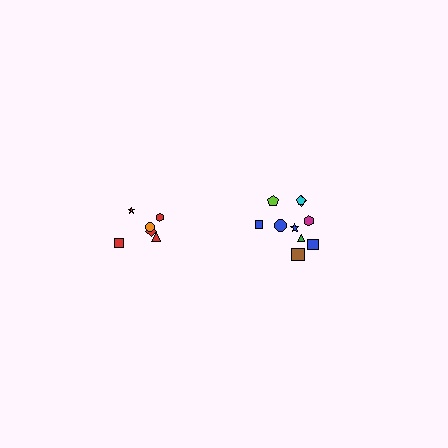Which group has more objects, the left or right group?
The right group.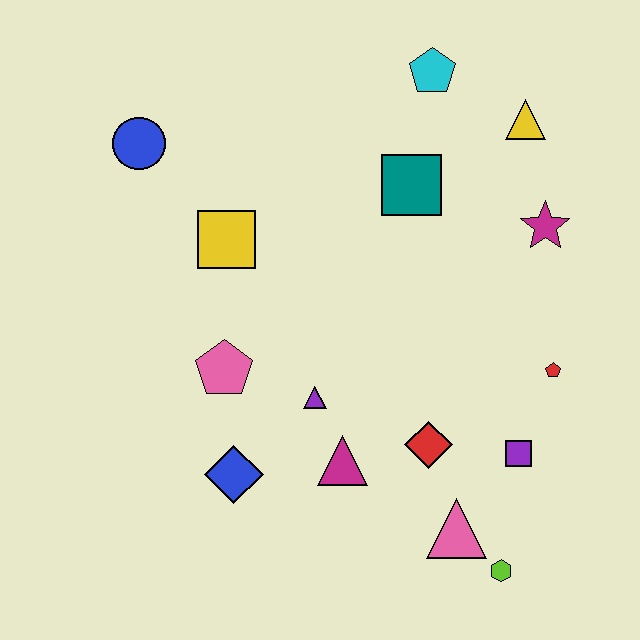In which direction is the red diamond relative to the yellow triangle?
The red diamond is below the yellow triangle.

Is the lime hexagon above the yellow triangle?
No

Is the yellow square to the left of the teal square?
Yes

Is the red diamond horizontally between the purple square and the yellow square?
Yes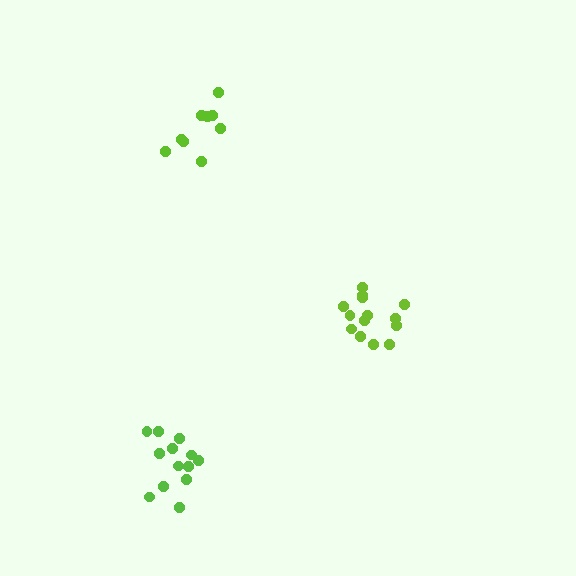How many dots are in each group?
Group 1: 14 dots, Group 2: 9 dots, Group 3: 13 dots (36 total).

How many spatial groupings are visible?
There are 3 spatial groupings.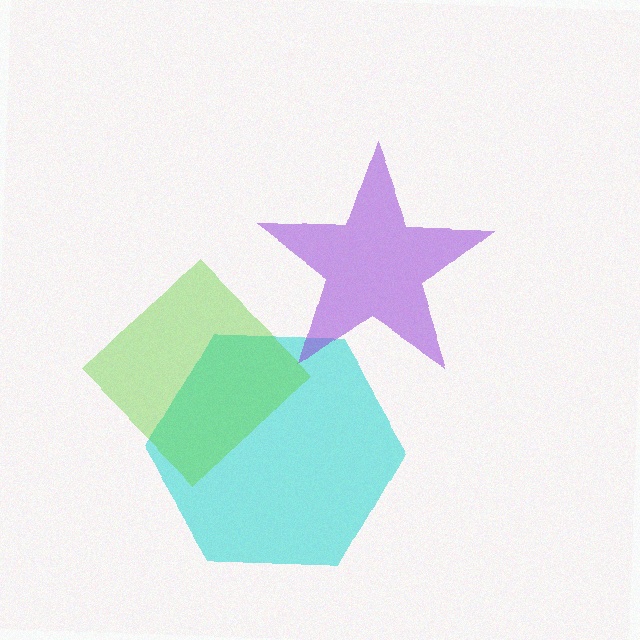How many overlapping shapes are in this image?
There are 3 overlapping shapes in the image.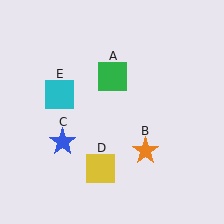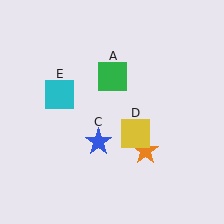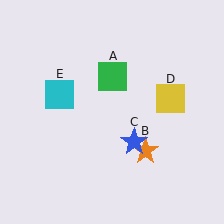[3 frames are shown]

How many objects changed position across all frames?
2 objects changed position: blue star (object C), yellow square (object D).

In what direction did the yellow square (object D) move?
The yellow square (object D) moved up and to the right.